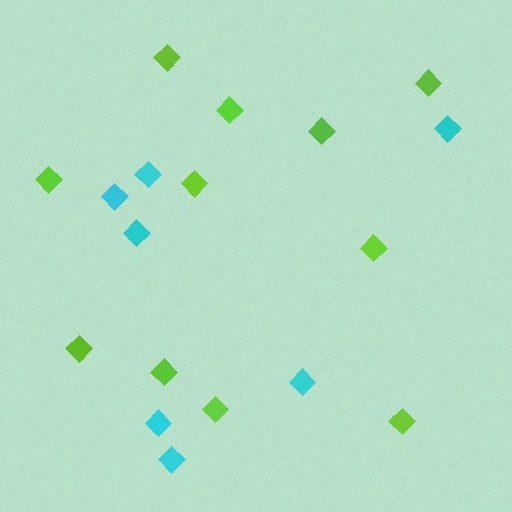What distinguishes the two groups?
There are 2 groups: one group of lime diamonds (11) and one group of cyan diamonds (7).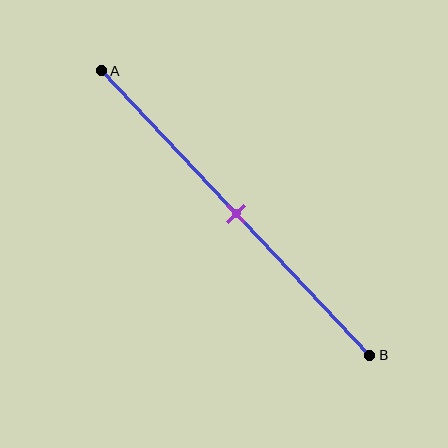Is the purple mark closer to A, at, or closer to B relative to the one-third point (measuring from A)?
The purple mark is closer to point B than the one-third point of segment AB.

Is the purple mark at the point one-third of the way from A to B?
No, the mark is at about 50% from A, not at the 33% one-third point.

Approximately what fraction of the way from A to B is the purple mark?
The purple mark is approximately 50% of the way from A to B.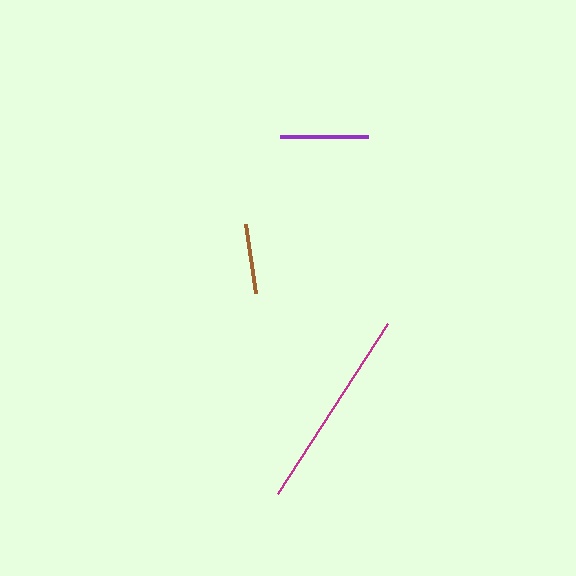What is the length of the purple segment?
The purple segment is approximately 87 pixels long.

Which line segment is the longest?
The magenta line is the longest at approximately 202 pixels.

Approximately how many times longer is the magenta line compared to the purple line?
The magenta line is approximately 2.3 times the length of the purple line.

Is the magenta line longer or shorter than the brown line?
The magenta line is longer than the brown line.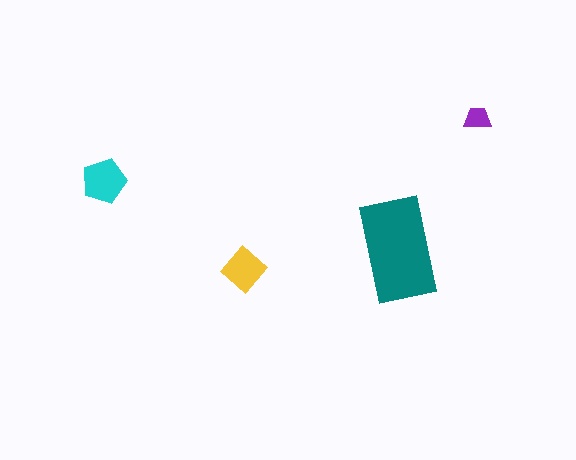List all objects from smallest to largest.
The purple trapezoid, the yellow diamond, the cyan pentagon, the teal rectangle.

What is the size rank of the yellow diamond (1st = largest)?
3rd.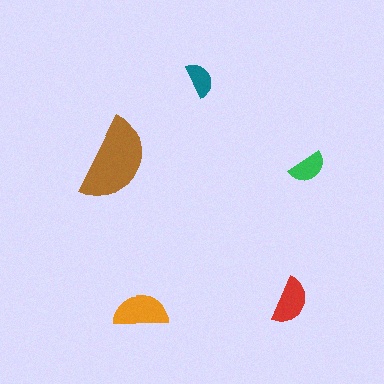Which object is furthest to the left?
The brown semicircle is leftmost.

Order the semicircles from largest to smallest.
the brown one, the orange one, the red one, the green one, the teal one.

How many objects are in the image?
There are 5 objects in the image.